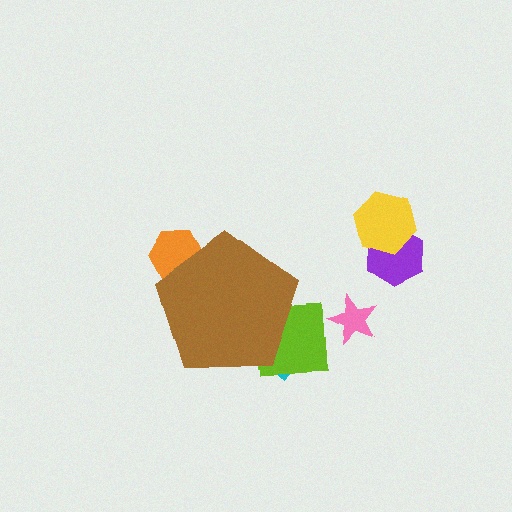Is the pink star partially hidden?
No, the pink star is fully visible.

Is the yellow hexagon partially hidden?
No, the yellow hexagon is fully visible.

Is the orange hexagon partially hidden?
Yes, the orange hexagon is partially hidden behind the brown pentagon.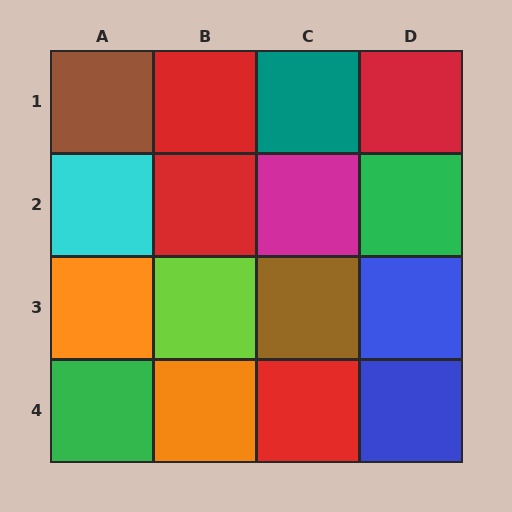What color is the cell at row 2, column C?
Magenta.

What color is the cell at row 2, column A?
Cyan.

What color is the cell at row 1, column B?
Red.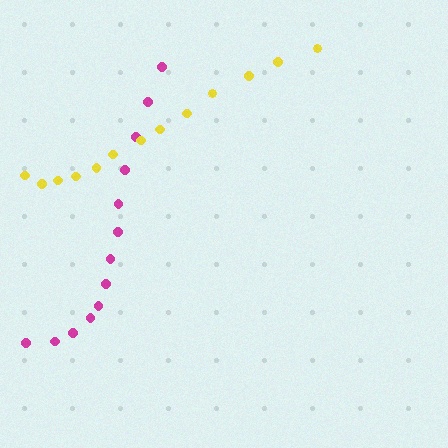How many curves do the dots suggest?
There are 2 distinct paths.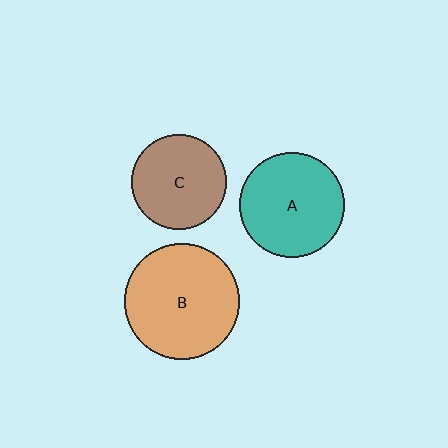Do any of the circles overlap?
No, none of the circles overlap.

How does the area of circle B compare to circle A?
Approximately 1.2 times.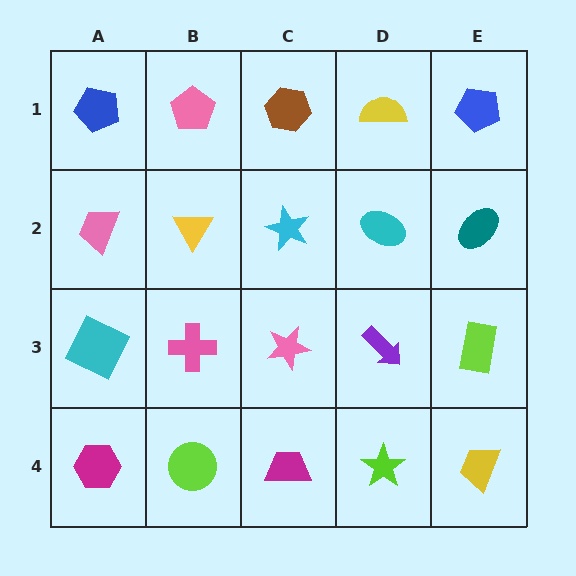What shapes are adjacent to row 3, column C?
A cyan star (row 2, column C), a magenta trapezoid (row 4, column C), a pink cross (row 3, column B), a purple arrow (row 3, column D).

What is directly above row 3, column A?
A pink trapezoid.